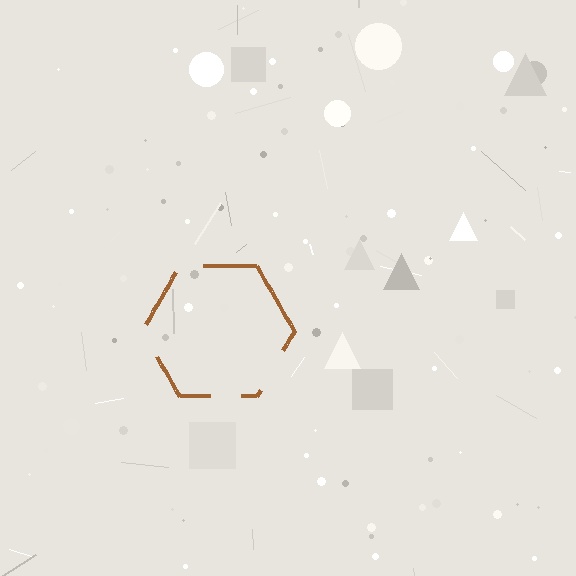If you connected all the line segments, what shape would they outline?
They would outline a hexagon.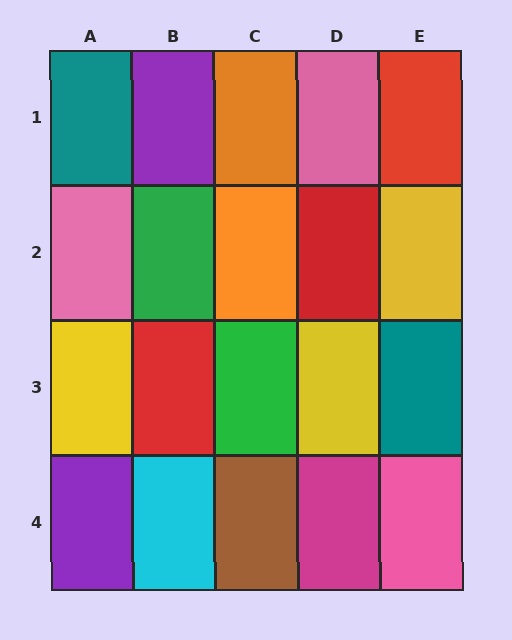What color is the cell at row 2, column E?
Yellow.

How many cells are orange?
2 cells are orange.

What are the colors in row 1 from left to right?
Teal, purple, orange, pink, red.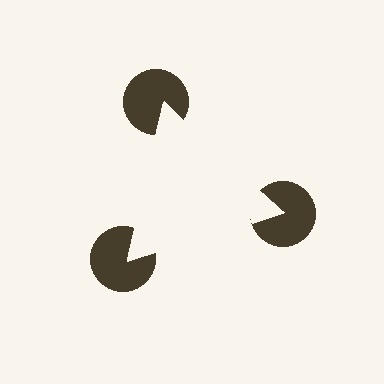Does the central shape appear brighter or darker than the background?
It typically appears slightly brighter than the background, even though no actual brightness change is drawn.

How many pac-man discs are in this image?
There are 3 — one at each vertex of the illusory triangle.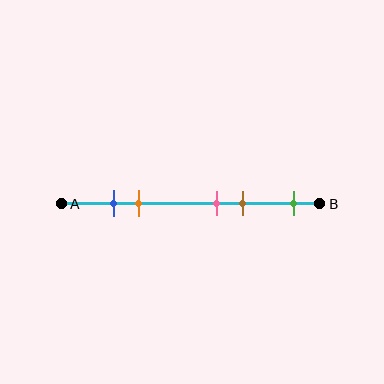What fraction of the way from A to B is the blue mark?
The blue mark is approximately 20% (0.2) of the way from A to B.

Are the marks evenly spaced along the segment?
No, the marks are not evenly spaced.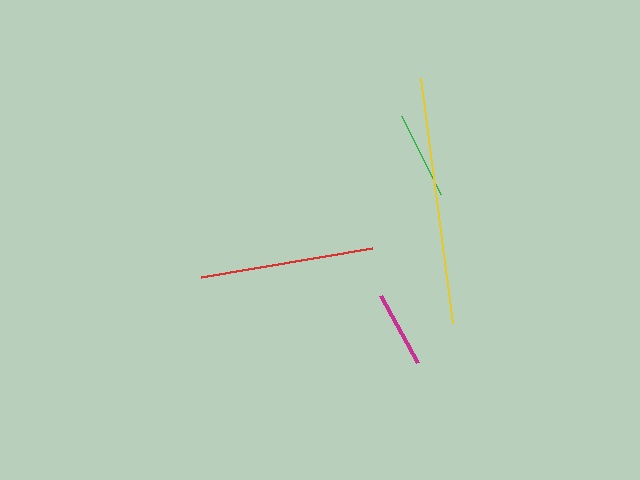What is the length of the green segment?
The green segment is approximately 87 pixels long.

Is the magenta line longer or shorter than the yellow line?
The yellow line is longer than the magenta line.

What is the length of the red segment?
The red segment is approximately 173 pixels long.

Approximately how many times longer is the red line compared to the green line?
The red line is approximately 2.0 times the length of the green line.